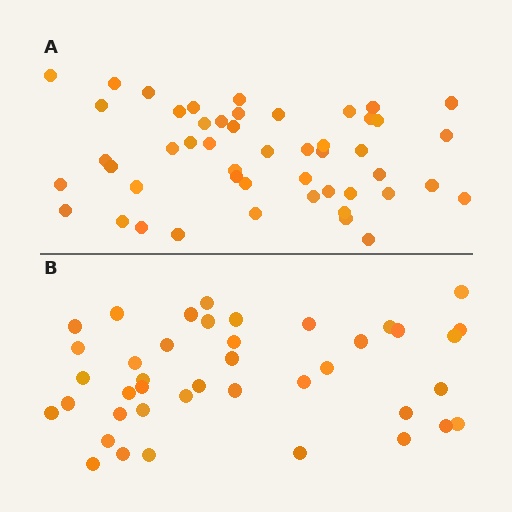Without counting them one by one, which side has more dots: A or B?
Region A (the top region) has more dots.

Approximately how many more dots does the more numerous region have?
Region A has roughly 8 or so more dots than region B.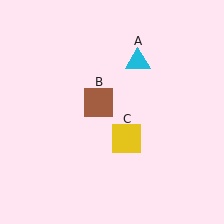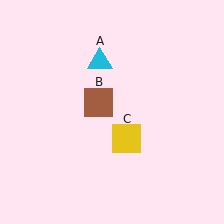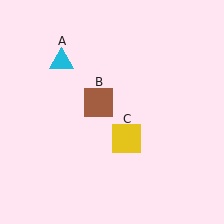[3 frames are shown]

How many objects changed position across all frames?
1 object changed position: cyan triangle (object A).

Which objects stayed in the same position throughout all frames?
Brown square (object B) and yellow square (object C) remained stationary.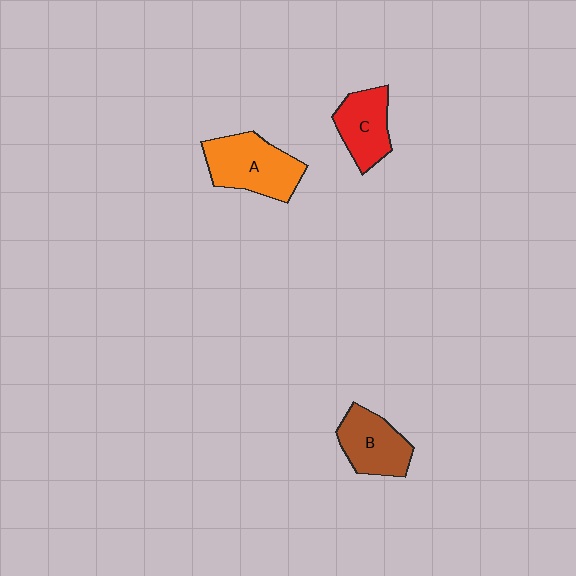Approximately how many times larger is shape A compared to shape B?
Approximately 1.3 times.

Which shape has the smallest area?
Shape C (red).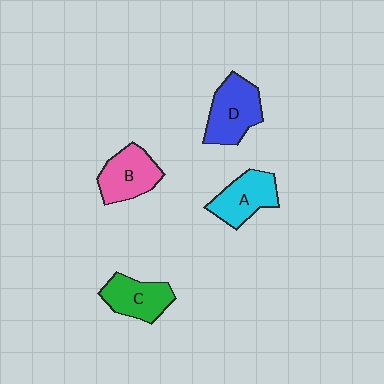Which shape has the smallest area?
Shape C (green).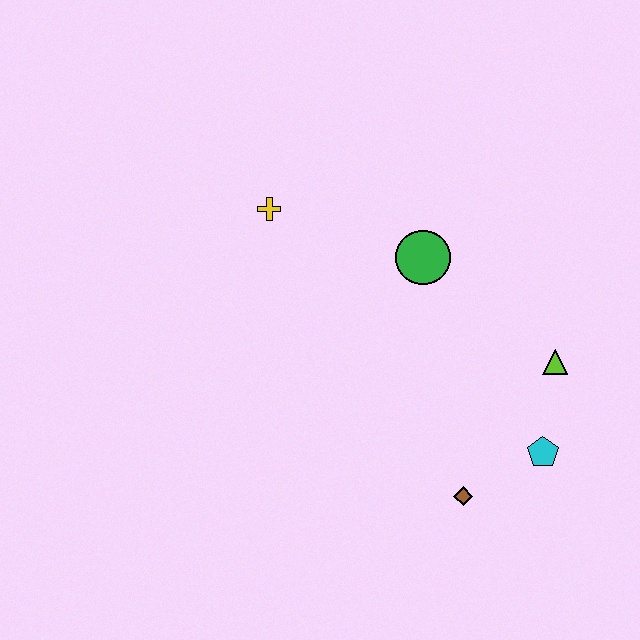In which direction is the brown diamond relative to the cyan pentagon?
The brown diamond is to the left of the cyan pentagon.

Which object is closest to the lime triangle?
The cyan pentagon is closest to the lime triangle.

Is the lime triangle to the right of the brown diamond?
Yes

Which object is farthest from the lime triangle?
The yellow cross is farthest from the lime triangle.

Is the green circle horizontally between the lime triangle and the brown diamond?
No